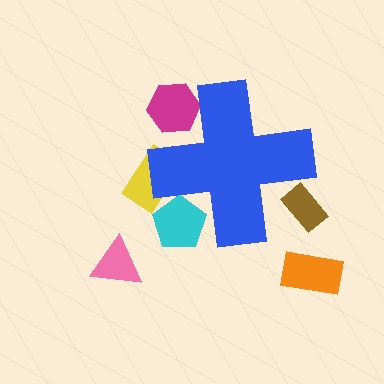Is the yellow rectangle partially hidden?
Yes, the yellow rectangle is partially hidden behind the blue cross.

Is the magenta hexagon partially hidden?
Yes, the magenta hexagon is partially hidden behind the blue cross.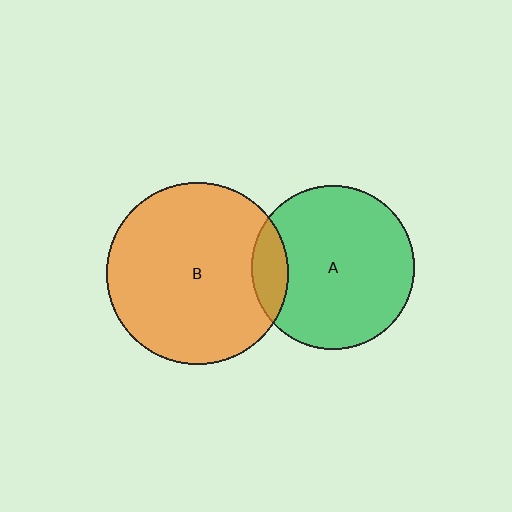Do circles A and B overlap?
Yes.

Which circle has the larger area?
Circle B (orange).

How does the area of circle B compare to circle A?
Approximately 1.2 times.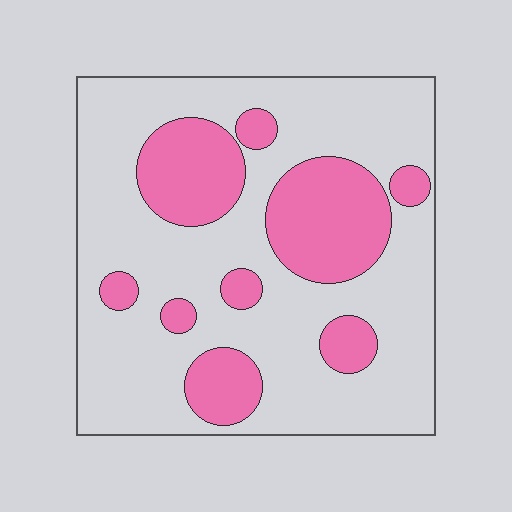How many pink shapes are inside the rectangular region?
9.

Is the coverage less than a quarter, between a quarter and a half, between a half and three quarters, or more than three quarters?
Between a quarter and a half.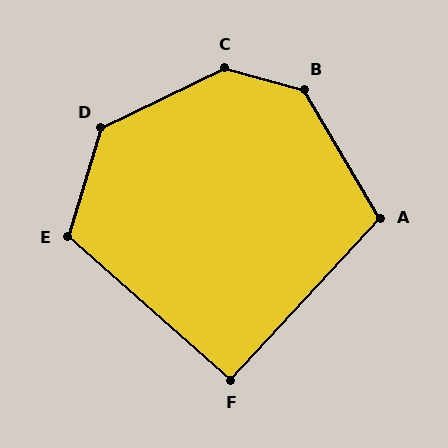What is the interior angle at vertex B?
Approximately 136 degrees (obtuse).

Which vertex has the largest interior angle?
C, at approximately 139 degrees.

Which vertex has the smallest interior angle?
F, at approximately 91 degrees.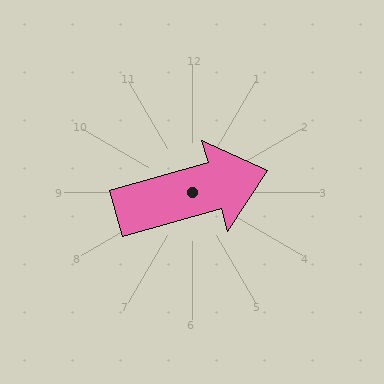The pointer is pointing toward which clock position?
Roughly 2 o'clock.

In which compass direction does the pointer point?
East.